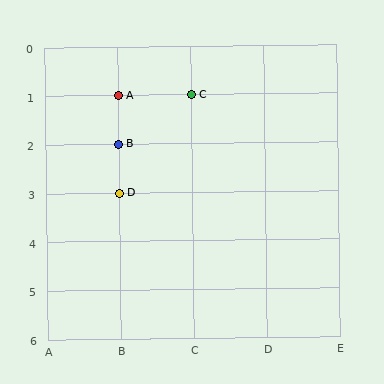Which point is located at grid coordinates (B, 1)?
Point A is at (B, 1).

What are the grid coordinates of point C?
Point C is at grid coordinates (C, 1).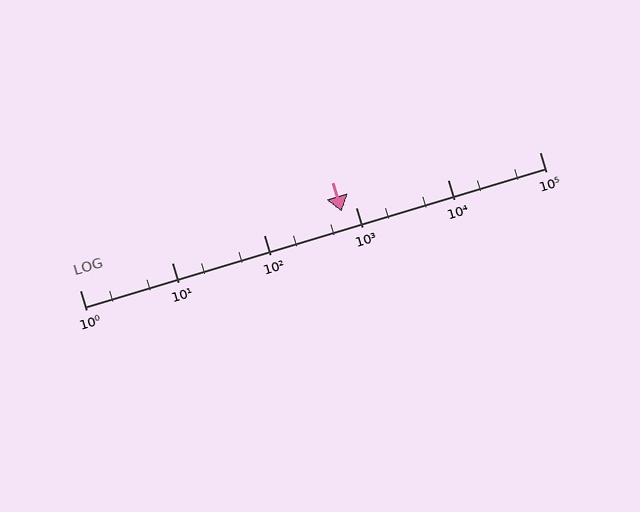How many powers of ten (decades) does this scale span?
The scale spans 5 decades, from 1 to 100000.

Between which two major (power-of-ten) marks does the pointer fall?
The pointer is between 100 and 1000.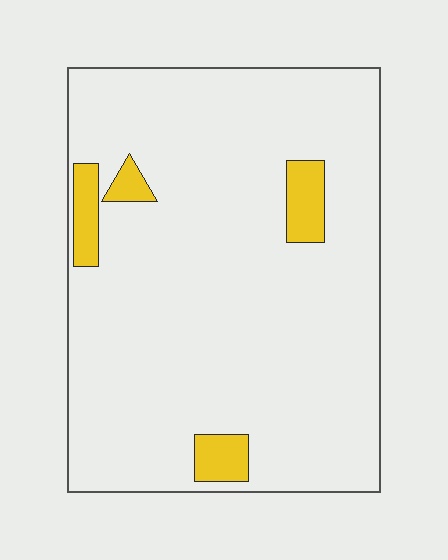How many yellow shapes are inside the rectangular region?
4.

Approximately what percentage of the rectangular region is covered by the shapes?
Approximately 5%.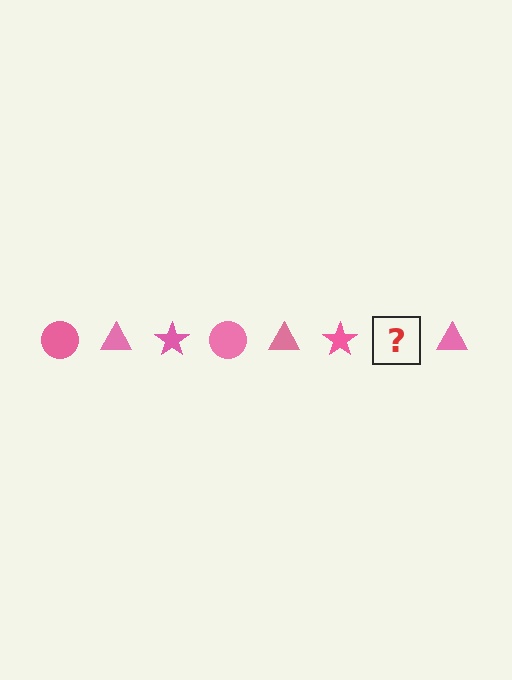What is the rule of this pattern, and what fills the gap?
The rule is that the pattern cycles through circle, triangle, star shapes in pink. The gap should be filled with a pink circle.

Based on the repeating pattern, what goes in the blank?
The blank should be a pink circle.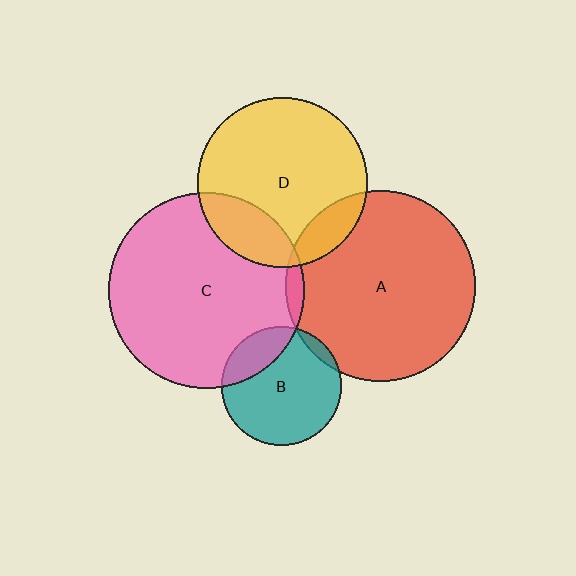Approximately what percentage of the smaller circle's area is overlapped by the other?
Approximately 15%.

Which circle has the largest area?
Circle C (pink).